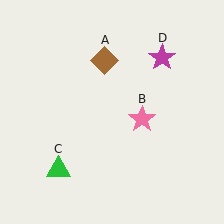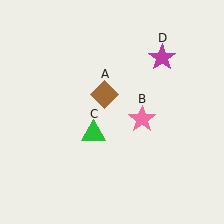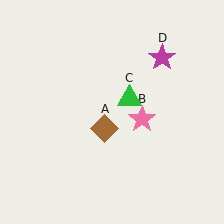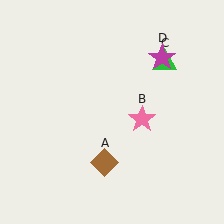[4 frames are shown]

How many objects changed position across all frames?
2 objects changed position: brown diamond (object A), green triangle (object C).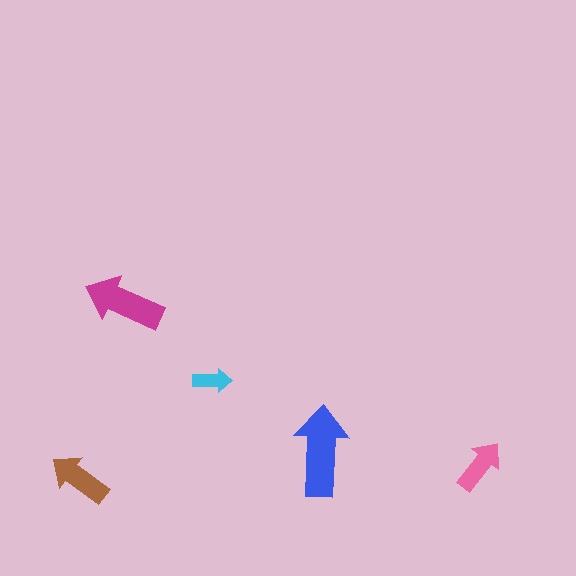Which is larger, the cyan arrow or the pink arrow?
The pink one.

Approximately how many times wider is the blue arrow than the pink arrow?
About 1.5 times wider.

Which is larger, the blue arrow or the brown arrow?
The blue one.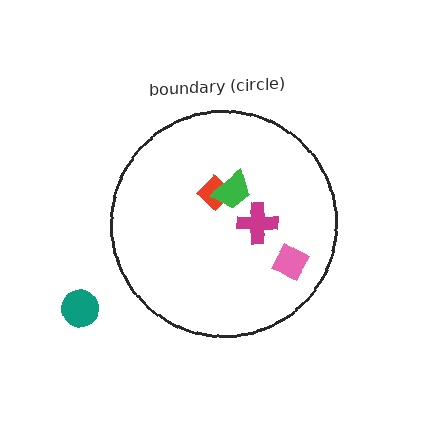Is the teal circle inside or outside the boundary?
Outside.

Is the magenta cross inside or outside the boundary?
Inside.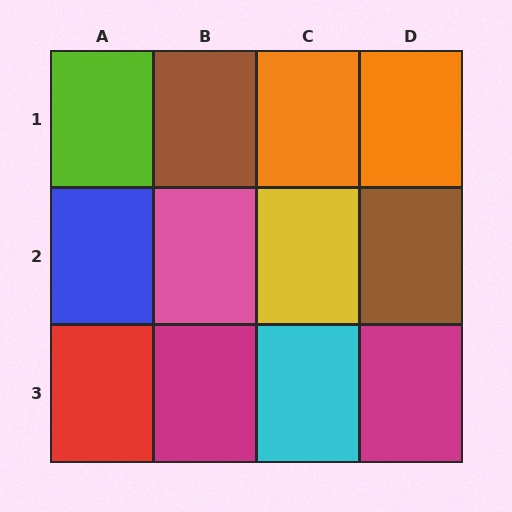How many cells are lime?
1 cell is lime.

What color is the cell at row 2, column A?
Blue.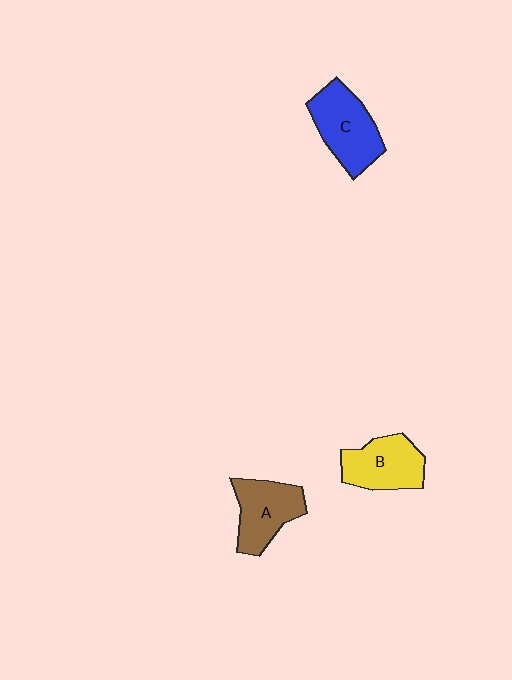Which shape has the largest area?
Shape C (blue).